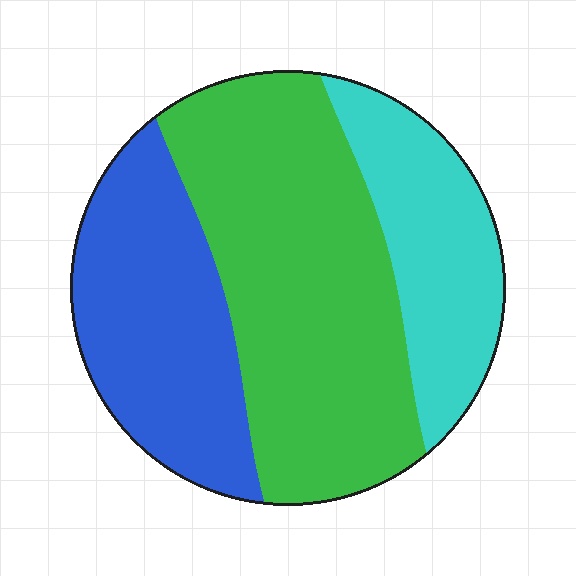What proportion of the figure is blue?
Blue takes up about one third (1/3) of the figure.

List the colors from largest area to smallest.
From largest to smallest: green, blue, cyan.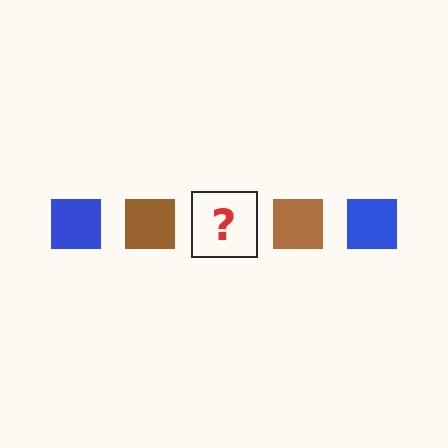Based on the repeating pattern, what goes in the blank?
The blank should be a blue square.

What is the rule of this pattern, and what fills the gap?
The rule is that the pattern cycles through blue, brown squares. The gap should be filled with a blue square.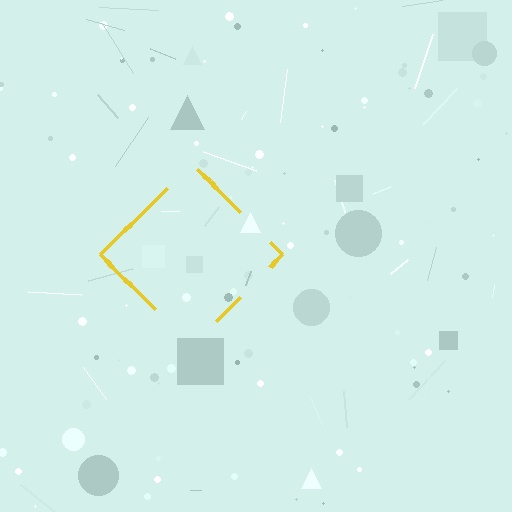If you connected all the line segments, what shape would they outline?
They would outline a diamond.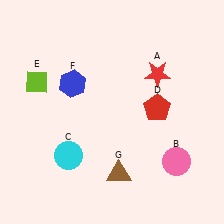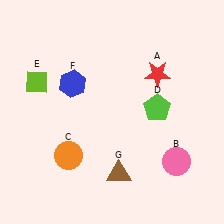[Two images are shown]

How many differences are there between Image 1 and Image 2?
There are 2 differences between the two images.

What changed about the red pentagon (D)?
In Image 1, D is red. In Image 2, it changed to lime.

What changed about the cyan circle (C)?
In Image 1, C is cyan. In Image 2, it changed to orange.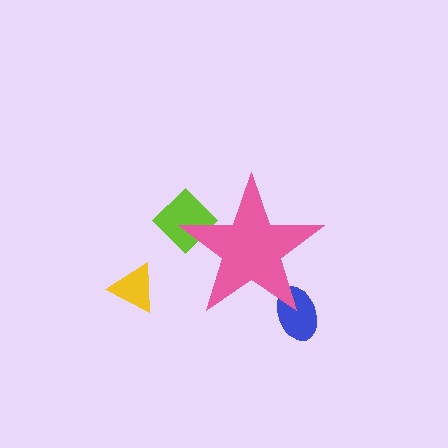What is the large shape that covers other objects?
A pink star.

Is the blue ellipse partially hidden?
Yes, the blue ellipse is partially hidden behind the pink star.